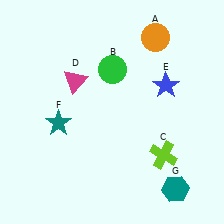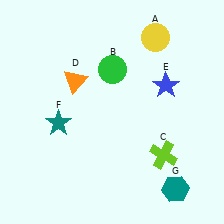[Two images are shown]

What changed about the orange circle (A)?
In Image 1, A is orange. In Image 2, it changed to yellow.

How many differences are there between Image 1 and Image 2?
There are 2 differences between the two images.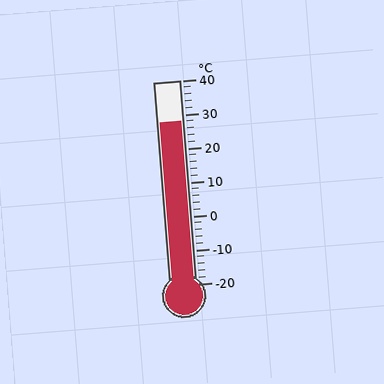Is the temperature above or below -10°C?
The temperature is above -10°C.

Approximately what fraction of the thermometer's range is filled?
The thermometer is filled to approximately 80% of its range.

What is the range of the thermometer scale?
The thermometer scale ranges from -20°C to 40°C.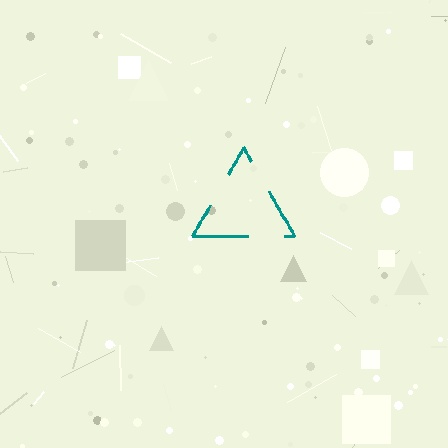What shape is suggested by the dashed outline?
The dashed outline suggests a triangle.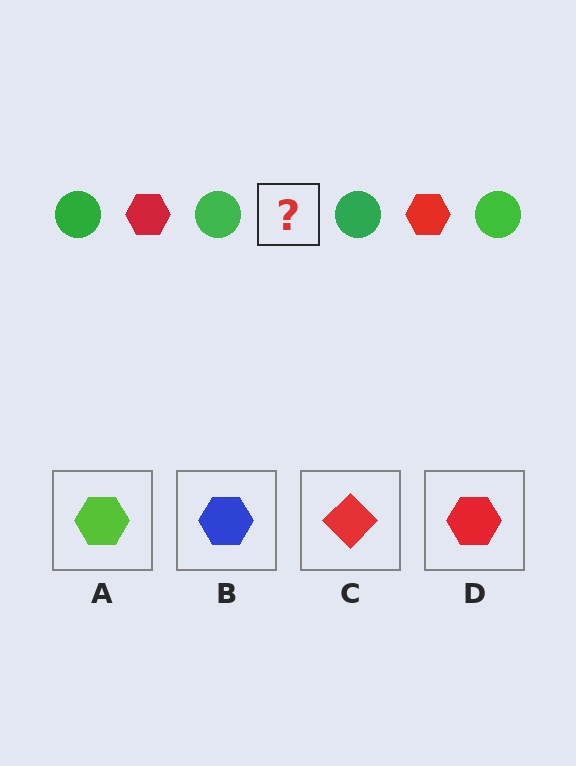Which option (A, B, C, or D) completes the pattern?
D.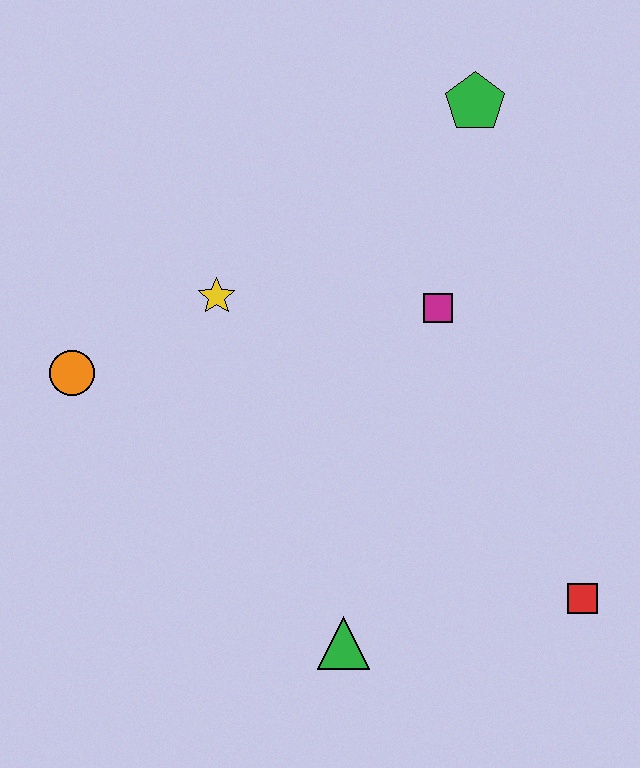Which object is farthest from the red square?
The orange circle is farthest from the red square.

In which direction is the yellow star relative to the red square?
The yellow star is to the left of the red square.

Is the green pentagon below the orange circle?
No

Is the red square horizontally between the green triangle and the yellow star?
No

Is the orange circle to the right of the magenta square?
No